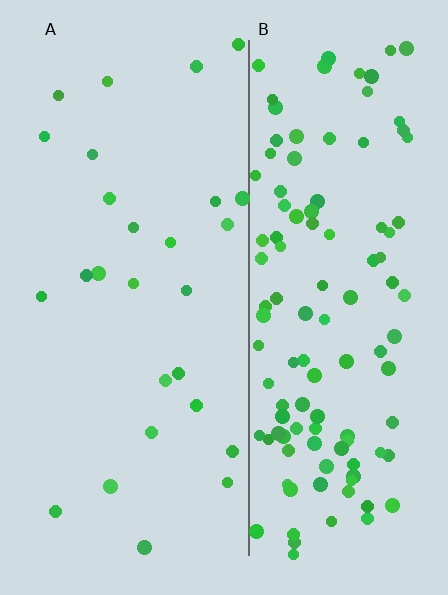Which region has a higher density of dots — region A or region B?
B (the right).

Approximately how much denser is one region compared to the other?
Approximately 4.4× — region B over region A.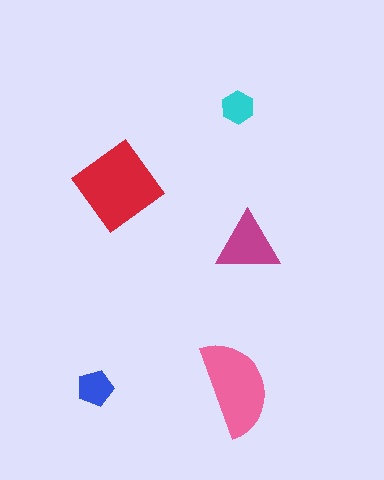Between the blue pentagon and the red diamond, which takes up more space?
The red diamond.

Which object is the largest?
The red diamond.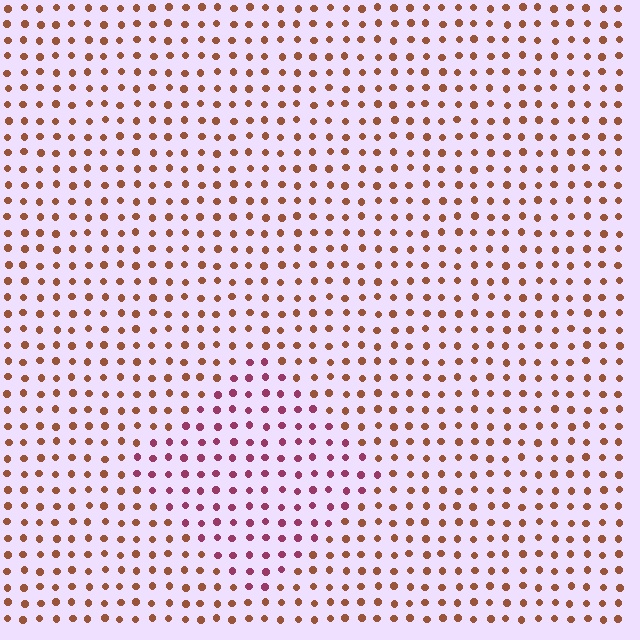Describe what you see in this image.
The image is filled with small brown elements in a uniform arrangement. A diamond-shaped region is visible where the elements are tinted to a slightly different hue, forming a subtle color boundary.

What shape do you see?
I see a diamond.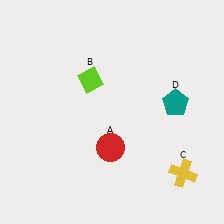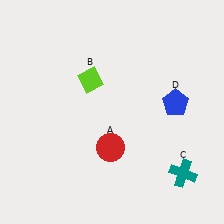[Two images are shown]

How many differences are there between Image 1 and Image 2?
There are 2 differences between the two images.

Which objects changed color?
C changed from yellow to teal. D changed from teal to blue.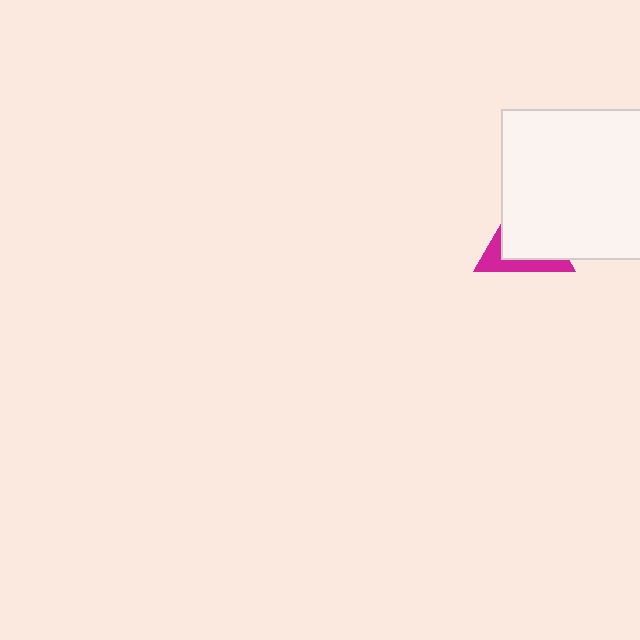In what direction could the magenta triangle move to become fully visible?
The magenta triangle could move toward the lower-left. That would shift it out from behind the white square entirely.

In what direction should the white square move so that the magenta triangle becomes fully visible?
The white square should move toward the upper-right. That is the shortest direction to clear the overlap and leave the magenta triangle fully visible.